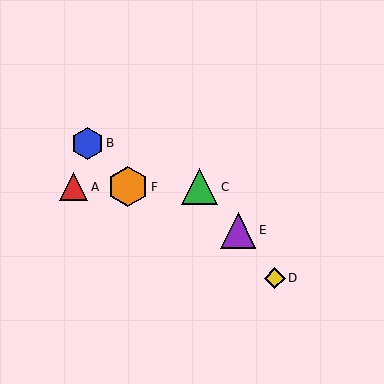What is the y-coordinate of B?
Object B is at y≈143.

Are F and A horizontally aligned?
Yes, both are at y≈187.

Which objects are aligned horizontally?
Objects A, C, F are aligned horizontally.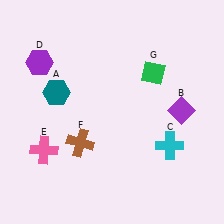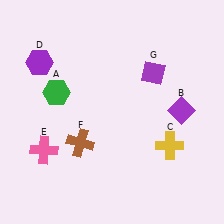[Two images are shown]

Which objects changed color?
A changed from teal to green. C changed from cyan to yellow. G changed from green to purple.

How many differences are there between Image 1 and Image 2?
There are 3 differences between the two images.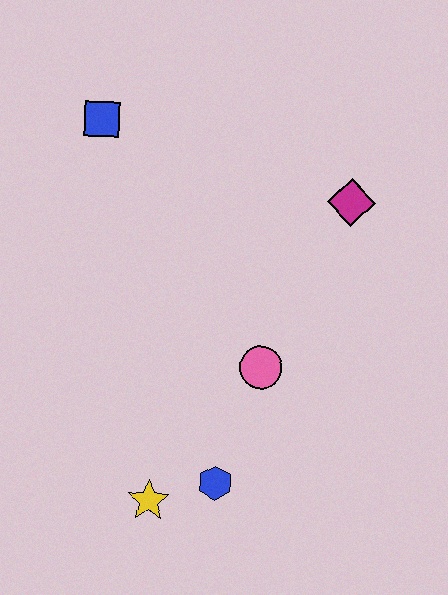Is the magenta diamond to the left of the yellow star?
No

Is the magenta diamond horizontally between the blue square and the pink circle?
No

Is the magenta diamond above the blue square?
No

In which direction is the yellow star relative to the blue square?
The yellow star is below the blue square.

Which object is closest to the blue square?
The magenta diamond is closest to the blue square.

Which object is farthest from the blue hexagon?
The blue square is farthest from the blue hexagon.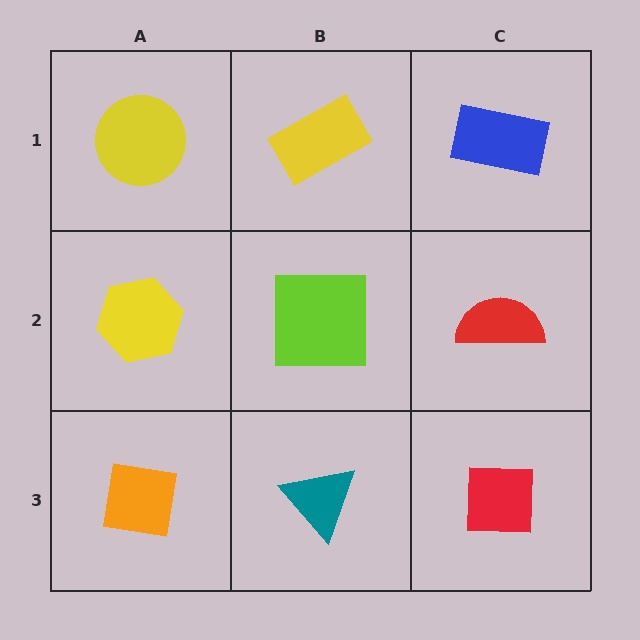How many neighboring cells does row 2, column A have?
3.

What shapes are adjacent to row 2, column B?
A yellow rectangle (row 1, column B), a teal triangle (row 3, column B), a yellow hexagon (row 2, column A), a red semicircle (row 2, column C).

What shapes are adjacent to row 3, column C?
A red semicircle (row 2, column C), a teal triangle (row 3, column B).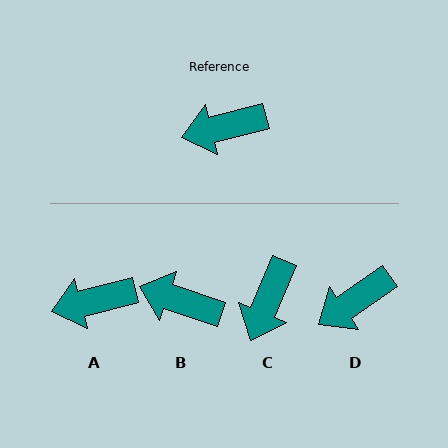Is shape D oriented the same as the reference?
No, it is off by about 20 degrees.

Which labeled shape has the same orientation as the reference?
A.